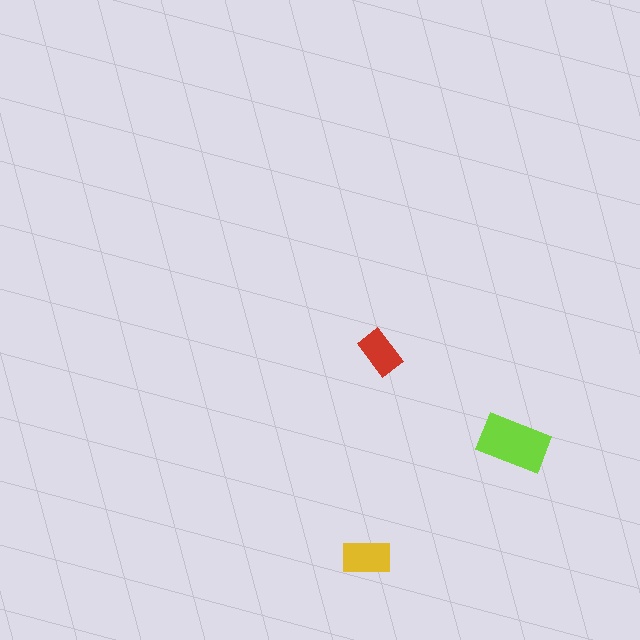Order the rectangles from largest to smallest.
the lime one, the yellow one, the red one.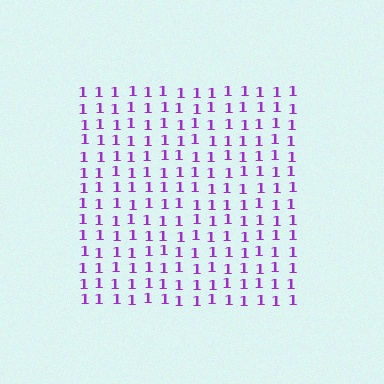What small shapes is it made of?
It is made of small digit 1's.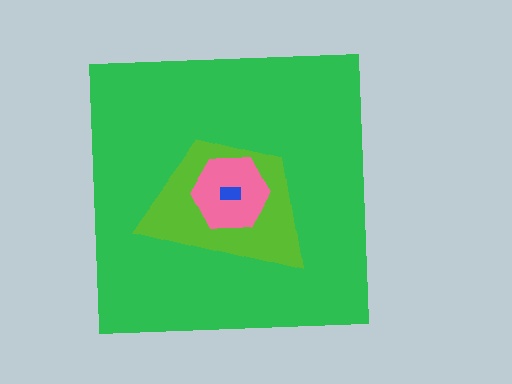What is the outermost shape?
The green square.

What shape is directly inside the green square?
The lime trapezoid.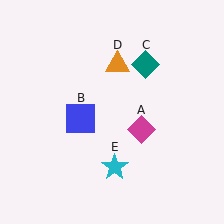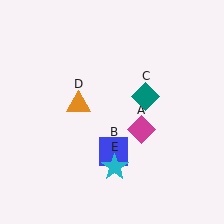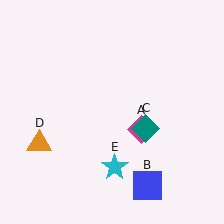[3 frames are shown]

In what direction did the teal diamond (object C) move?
The teal diamond (object C) moved down.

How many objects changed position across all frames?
3 objects changed position: blue square (object B), teal diamond (object C), orange triangle (object D).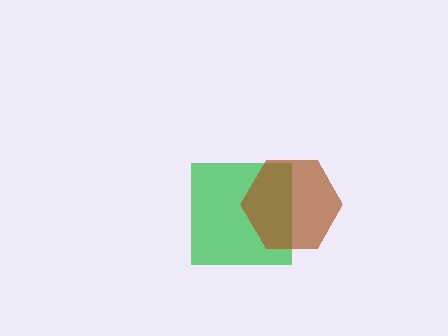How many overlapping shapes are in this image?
There are 2 overlapping shapes in the image.